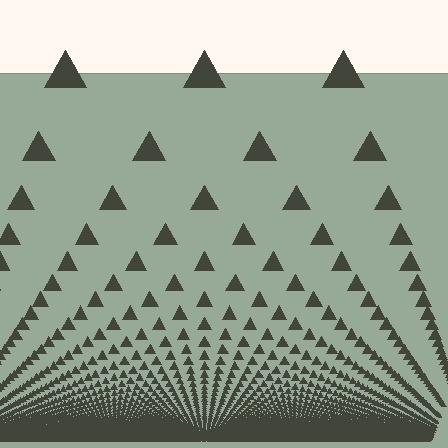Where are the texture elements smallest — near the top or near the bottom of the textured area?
Near the bottom.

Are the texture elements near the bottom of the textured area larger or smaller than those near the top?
Smaller. The gradient is inverted — elements near the bottom are smaller and denser.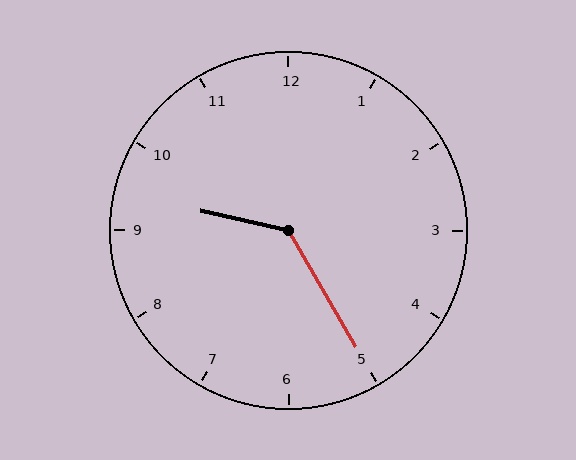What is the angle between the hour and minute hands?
Approximately 132 degrees.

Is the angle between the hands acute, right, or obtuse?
It is obtuse.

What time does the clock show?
9:25.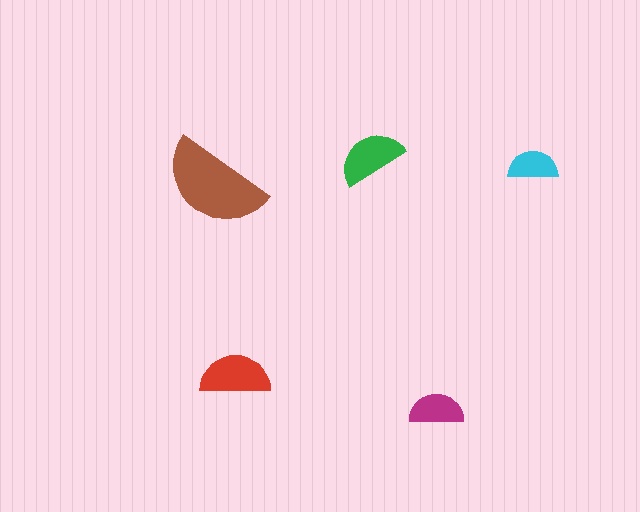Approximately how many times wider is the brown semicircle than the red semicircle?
About 1.5 times wider.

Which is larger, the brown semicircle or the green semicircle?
The brown one.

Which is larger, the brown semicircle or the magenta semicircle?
The brown one.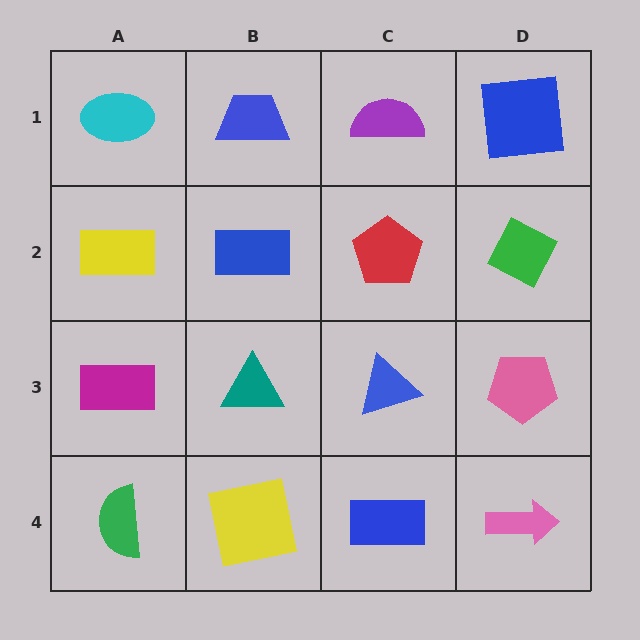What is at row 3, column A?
A magenta rectangle.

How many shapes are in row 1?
4 shapes.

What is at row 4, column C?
A blue rectangle.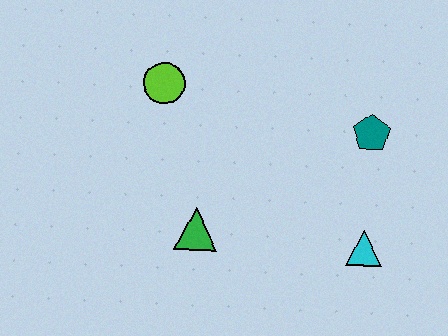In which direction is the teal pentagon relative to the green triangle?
The teal pentagon is to the right of the green triangle.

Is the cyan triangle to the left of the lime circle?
No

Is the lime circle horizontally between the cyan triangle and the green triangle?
No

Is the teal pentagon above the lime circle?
No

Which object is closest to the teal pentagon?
The cyan triangle is closest to the teal pentagon.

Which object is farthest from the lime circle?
The cyan triangle is farthest from the lime circle.